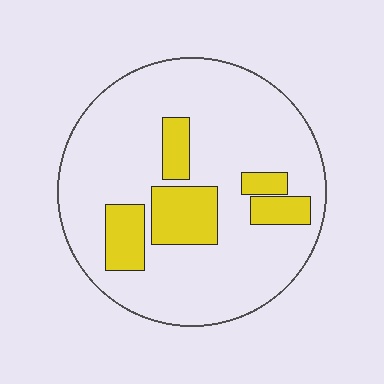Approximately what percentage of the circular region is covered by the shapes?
Approximately 20%.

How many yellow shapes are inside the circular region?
5.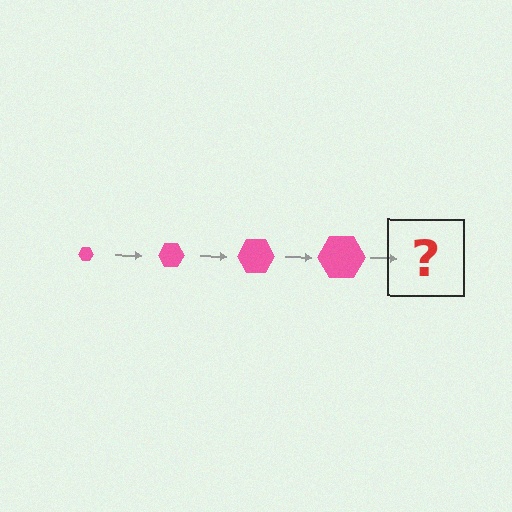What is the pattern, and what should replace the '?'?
The pattern is that the hexagon gets progressively larger each step. The '?' should be a pink hexagon, larger than the previous one.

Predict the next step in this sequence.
The next step is a pink hexagon, larger than the previous one.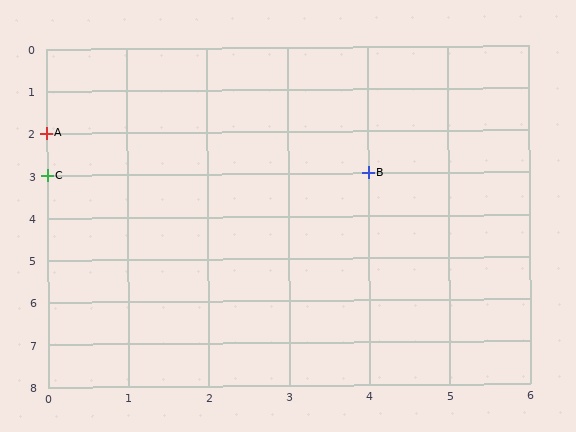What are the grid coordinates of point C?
Point C is at grid coordinates (0, 3).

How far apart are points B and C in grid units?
Points B and C are 4 columns apart.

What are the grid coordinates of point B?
Point B is at grid coordinates (4, 3).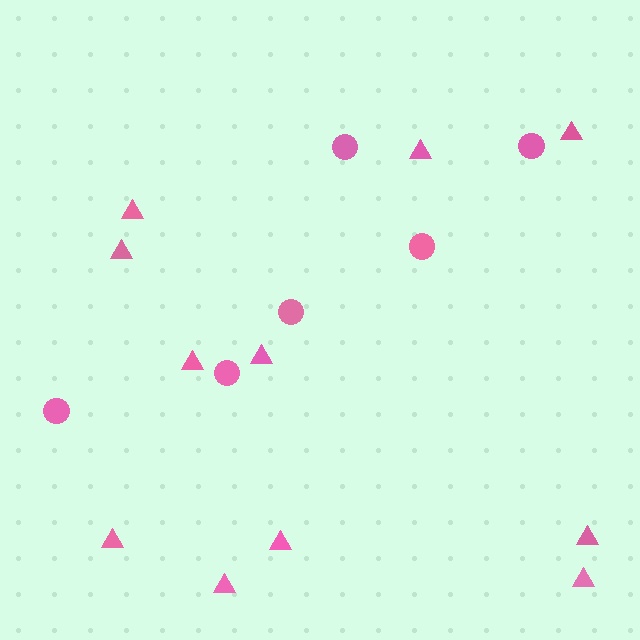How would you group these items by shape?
There are 2 groups: one group of triangles (11) and one group of circles (6).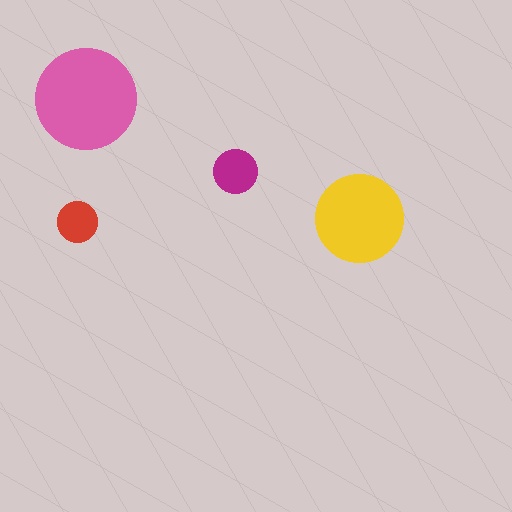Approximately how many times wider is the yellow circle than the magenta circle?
About 2 times wider.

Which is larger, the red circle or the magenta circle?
The magenta one.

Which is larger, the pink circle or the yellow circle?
The pink one.